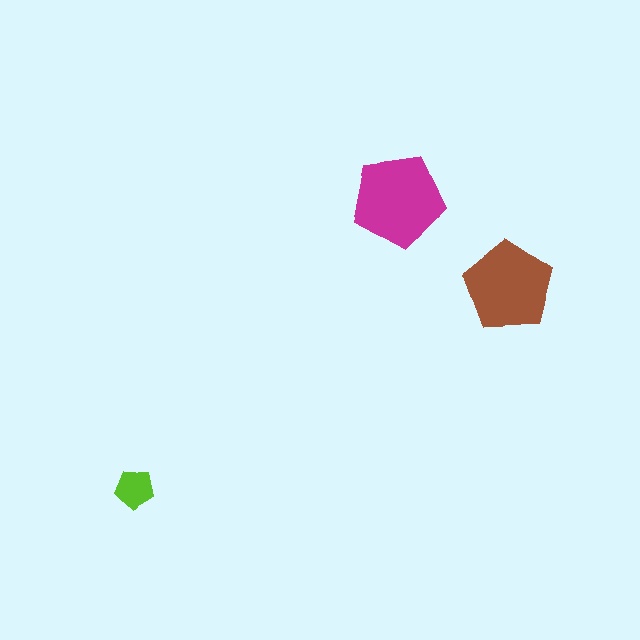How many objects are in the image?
There are 3 objects in the image.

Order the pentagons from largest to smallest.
the magenta one, the brown one, the lime one.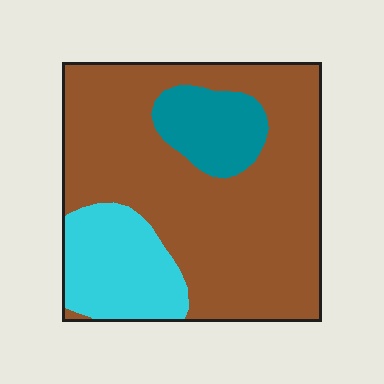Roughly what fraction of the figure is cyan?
Cyan covers 18% of the figure.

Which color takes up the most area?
Brown, at roughly 70%.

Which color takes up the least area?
Teal, at roughly 10%.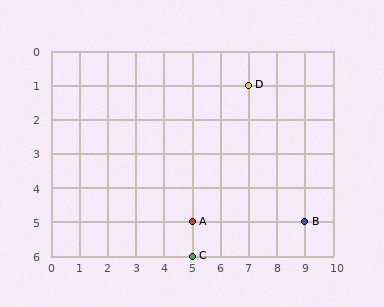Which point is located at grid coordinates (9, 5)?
Point B is at (9, 5).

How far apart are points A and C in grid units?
Points A and C are 1 row apart.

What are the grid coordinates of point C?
Point C is at grid coordinates (5, 6).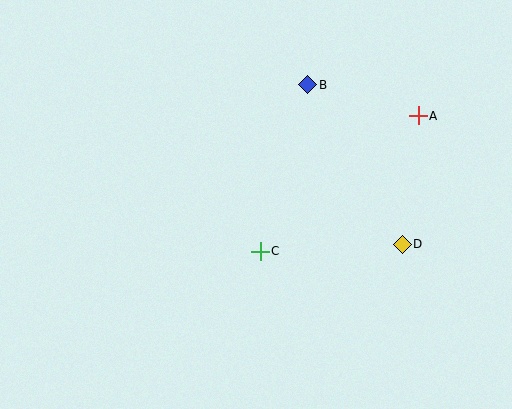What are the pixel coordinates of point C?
Point C is at (260, 251).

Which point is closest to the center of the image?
Point C at (260, 251) is closest to the center.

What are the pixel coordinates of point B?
Point B is at (308, 85).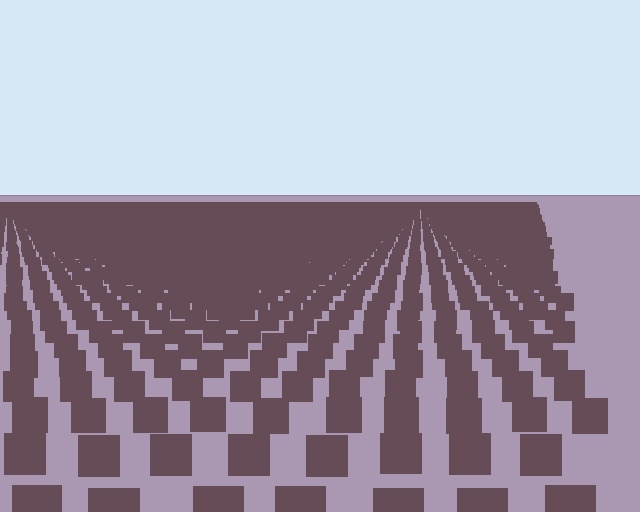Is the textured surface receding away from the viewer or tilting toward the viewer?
The surface is receding away from the viewer. Texture elements get smaller and denser toward the top.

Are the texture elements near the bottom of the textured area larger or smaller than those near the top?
Larger. Near the bottom, elements are closer to the viewer and appear at a bigger on-screen size.